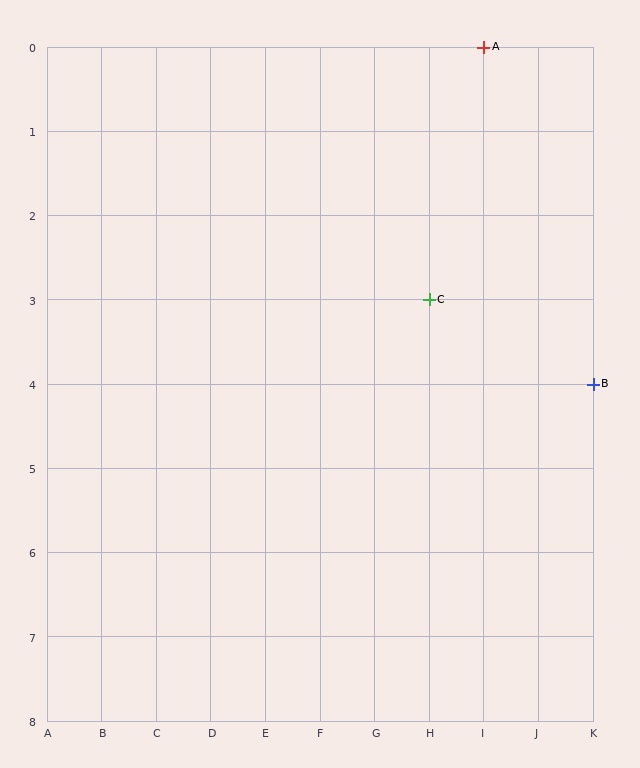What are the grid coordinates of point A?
Point A is at grid coordinates (I, 0).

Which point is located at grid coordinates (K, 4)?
Point B is at (K, 4).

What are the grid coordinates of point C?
Point C is at grid coordinates (H, 3).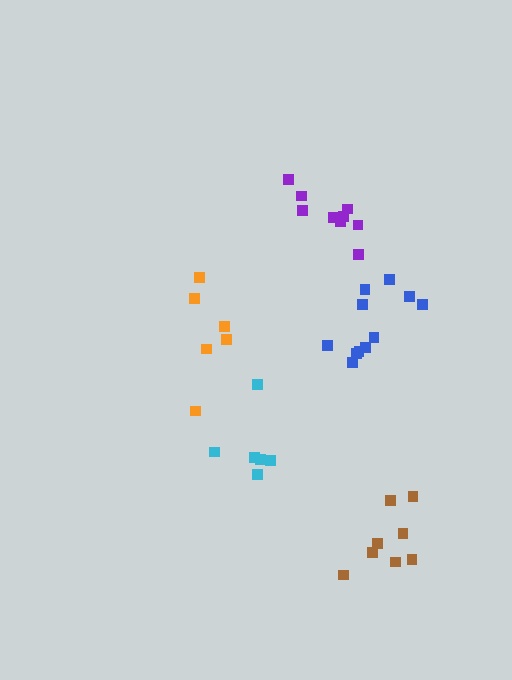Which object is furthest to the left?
The orange cluster is leftmost.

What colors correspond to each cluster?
The clusters are colored: cyan, brown, blue, purple, orange.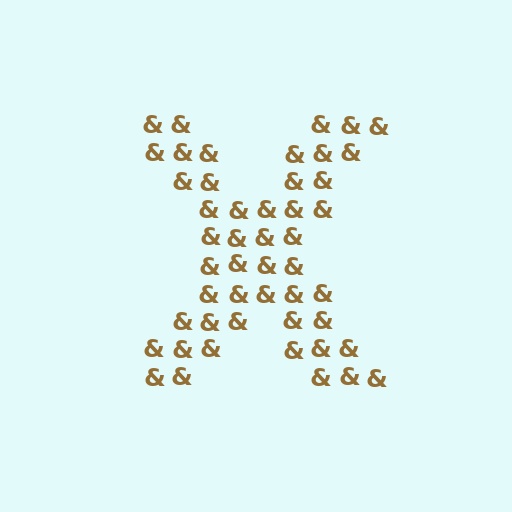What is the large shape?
The large shape is the letter X.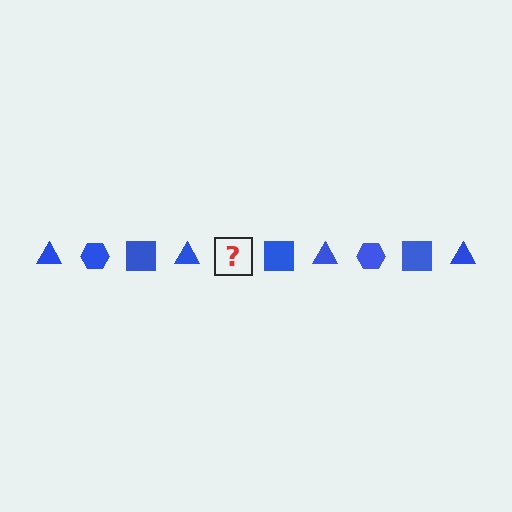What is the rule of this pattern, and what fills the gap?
The rule is that the pattern cycles through triangle, hexagon, square shapes in blue. The gap should be filled with a blue hexagon.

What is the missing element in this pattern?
The missing element is a blue hexagon.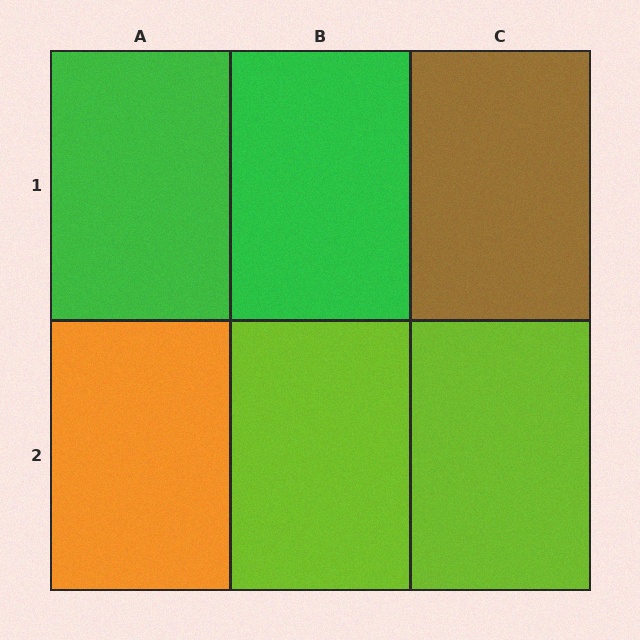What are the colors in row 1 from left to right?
Green, green, brown.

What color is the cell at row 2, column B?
Lime.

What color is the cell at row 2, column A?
Orange.